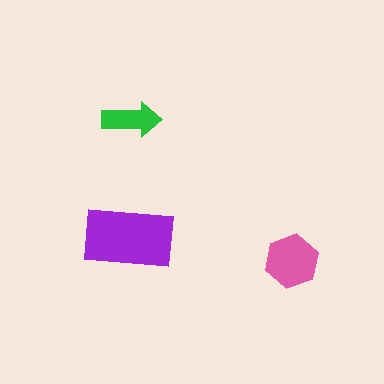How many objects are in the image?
There are 3 objects in the image.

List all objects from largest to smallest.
The purple rectangle, the pink hexagon, the green arrow.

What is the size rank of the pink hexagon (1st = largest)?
2nd.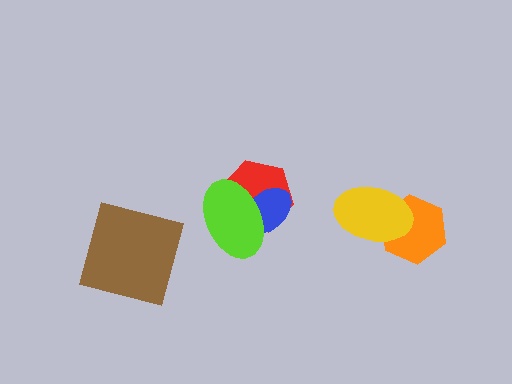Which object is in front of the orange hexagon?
The yellow ellipse is in front of the orange hexagon.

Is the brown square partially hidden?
No, no other shape covers it.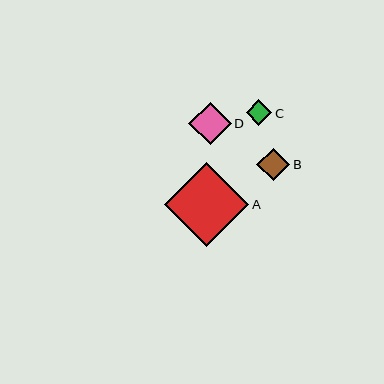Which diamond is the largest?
Diamond A is the largest with a size of approximately 84 pixels.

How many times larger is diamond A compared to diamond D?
Diamond A is approximately 2.0 times the size of diamond D.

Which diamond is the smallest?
Diamond C is the smallest with a size of approximately 26 pixels.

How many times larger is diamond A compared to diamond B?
Diamond A is approximately 2.6 times the size of diamond B.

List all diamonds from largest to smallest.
From largest to smallest: A, D, B, C.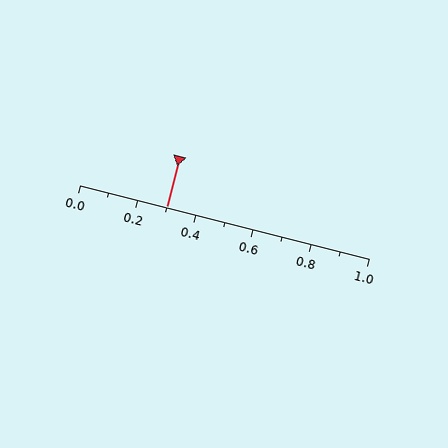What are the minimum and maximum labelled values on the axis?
The axis runs from 0.0 to 1.0.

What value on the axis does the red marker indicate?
The marker indicates approximately 0.3.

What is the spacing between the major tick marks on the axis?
The major ticks are spaced 0.2 apart.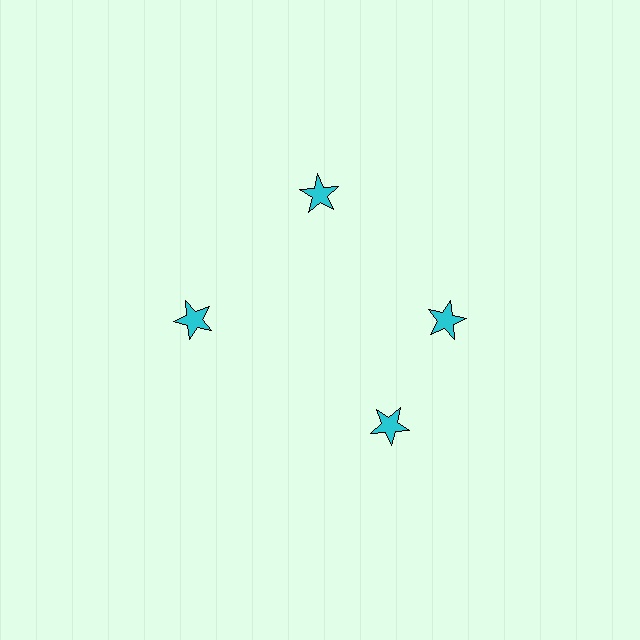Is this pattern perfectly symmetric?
No. The 4 cyan stars are arranged in a ring, but one element near the 6 o'clock position is rotated out of alignment along the ring, breaking the 4-fold rotational symmetry.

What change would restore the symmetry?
The symmetry would be restored by rotating it back into even spacing with its neighbors so that all 4 stars sit at equal angles and equal distance from the center.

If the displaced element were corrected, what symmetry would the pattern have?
It would have 4-fold rotational symmetry — the pattern would map onto itself every 90 degrees.